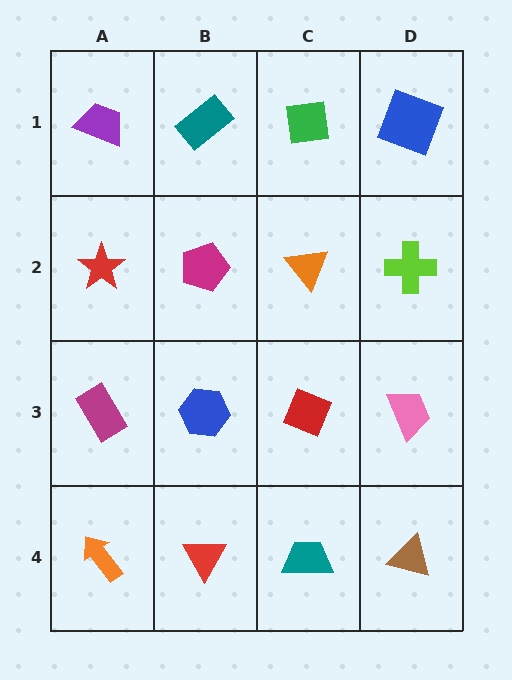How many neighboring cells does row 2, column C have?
4.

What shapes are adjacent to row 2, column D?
A blue square (row 1, column D), a pink trapezoid (row 3, column D), an orange triangle (row 2, column C).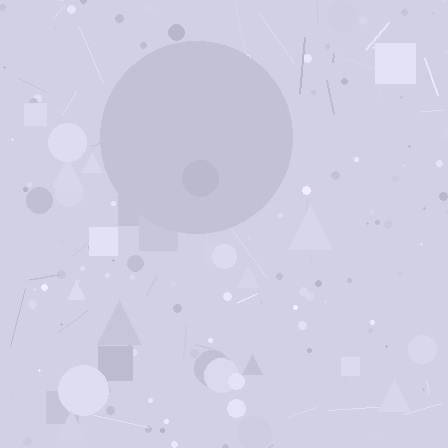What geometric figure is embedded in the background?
A circle is embedded in the background.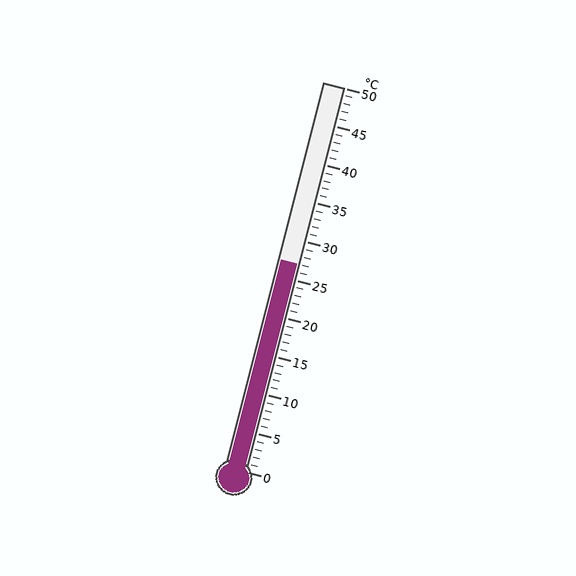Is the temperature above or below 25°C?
The temperature is above 25°C.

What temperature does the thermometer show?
The thermometer shows approximately 27°C.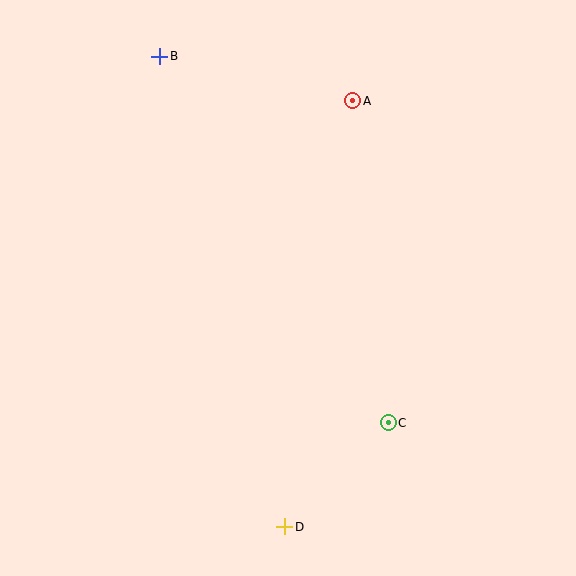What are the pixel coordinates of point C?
Point C is at (388, 423).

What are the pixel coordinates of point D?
Point D is at (285, 527).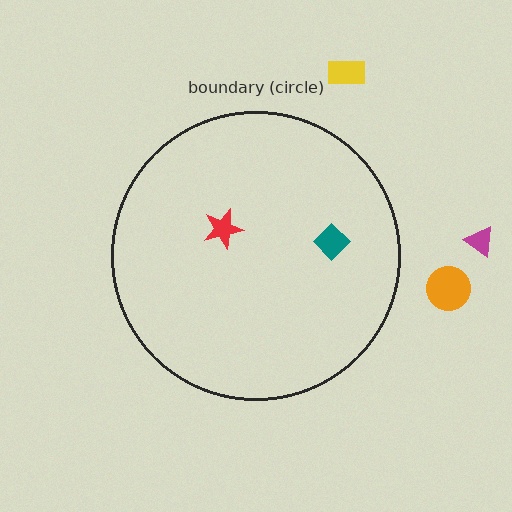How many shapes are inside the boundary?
2 inside, 3 outside.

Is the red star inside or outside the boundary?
Inside.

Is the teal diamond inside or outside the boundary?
Inside.